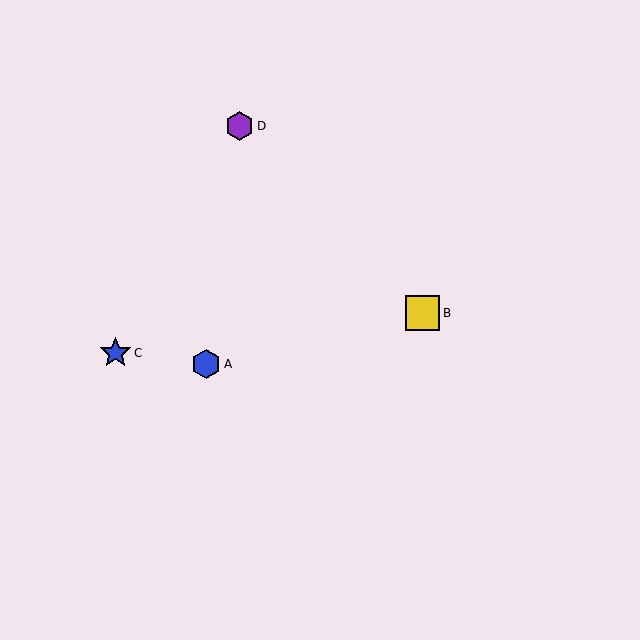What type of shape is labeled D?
Shape D is a purple hexagon.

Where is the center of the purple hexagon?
The center of the purple hexagon is at (239, 126).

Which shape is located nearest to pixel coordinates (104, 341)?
The blue star (labeled C) at (116, 353) is nearest to that location.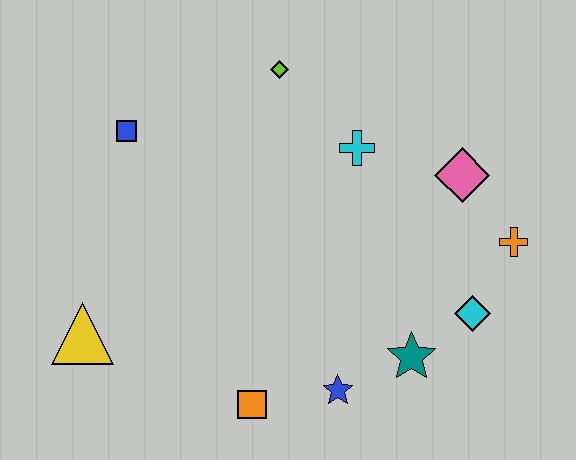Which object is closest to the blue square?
The lime diamond is closest to the blue square.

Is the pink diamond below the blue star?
No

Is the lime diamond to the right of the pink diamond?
No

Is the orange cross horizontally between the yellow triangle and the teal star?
No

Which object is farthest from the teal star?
The blue square is farthest from the teal star.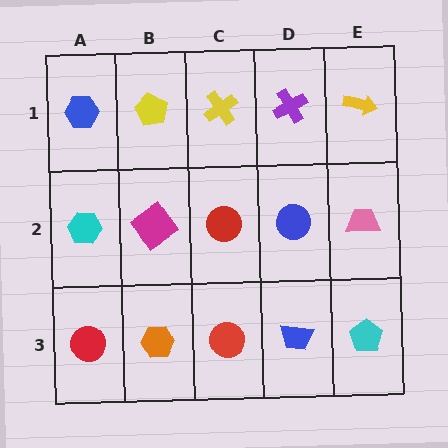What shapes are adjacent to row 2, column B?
A yellow pentagon (row 1, column B), an orange hexagon (row 3, column B), a cyan hexagon (row 2, column A), a red circle (row 2, column C).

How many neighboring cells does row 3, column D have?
3.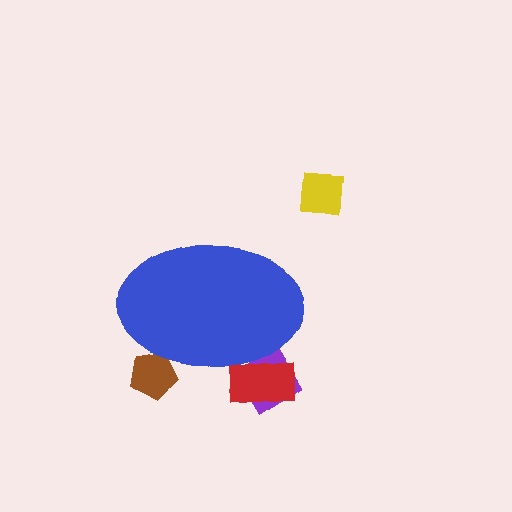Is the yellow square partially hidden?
No, the yellow square is fully visible.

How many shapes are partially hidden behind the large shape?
3 shapes are partially hidden.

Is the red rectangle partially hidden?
Yes, the red rectangle is partially hidden behind the blue ellipse.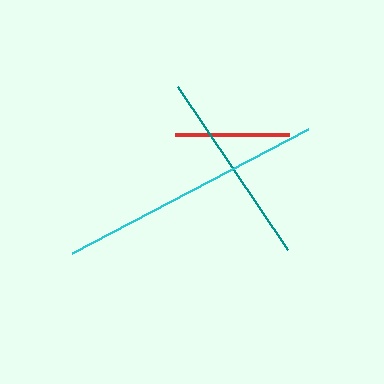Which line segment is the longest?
The cyan line is the longest at approximately 266 pixels.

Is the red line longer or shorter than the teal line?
The teal line is longer than the red line.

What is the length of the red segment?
The red segment is approximately 114 pixels long.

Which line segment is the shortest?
The red line is the shortest at approximately 114 pixels.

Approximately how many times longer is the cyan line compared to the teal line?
The cyan line is approximately 1.4 times the length of the teal line.